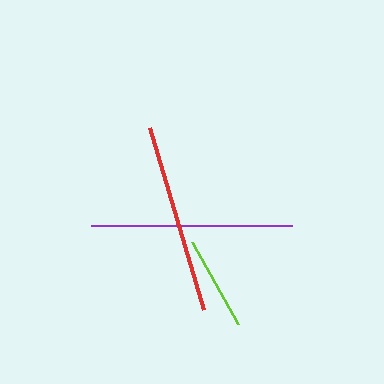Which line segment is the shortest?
The lime line is the shortest at approximately 94 pixels.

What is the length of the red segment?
The red segment is approximately 190 pixels long.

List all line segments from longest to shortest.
From longest to shortest: purple, red, lime.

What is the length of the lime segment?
The lime segment is approximately 94 pixels long.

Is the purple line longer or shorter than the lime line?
The purple line is longer than the lime line.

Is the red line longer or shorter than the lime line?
The red line is longer than the lime line.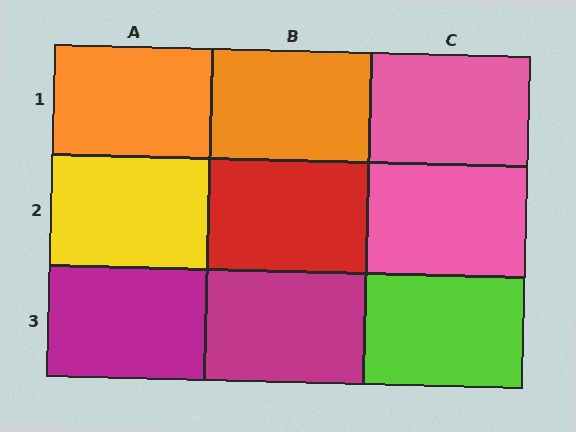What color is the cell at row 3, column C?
Lime.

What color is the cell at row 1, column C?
Pink.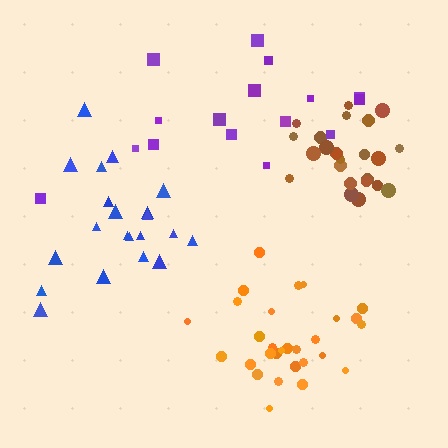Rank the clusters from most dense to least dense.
brown, orange, blue, purple.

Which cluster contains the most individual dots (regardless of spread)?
Orange (29).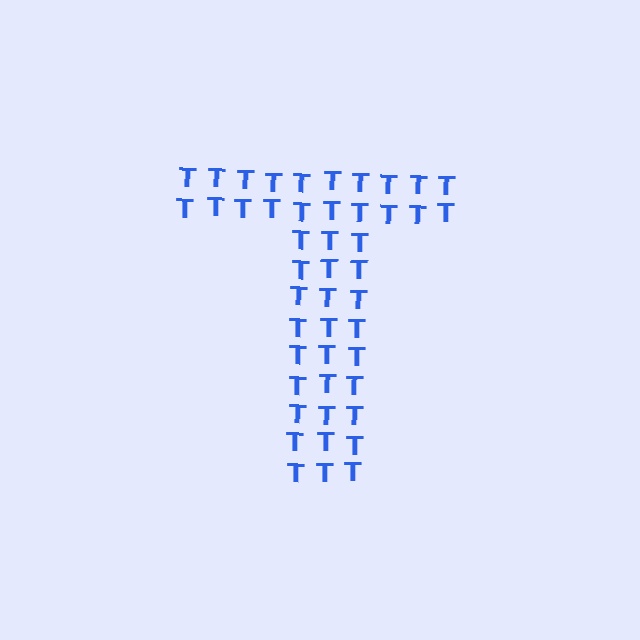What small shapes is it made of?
It is made of small letter T's.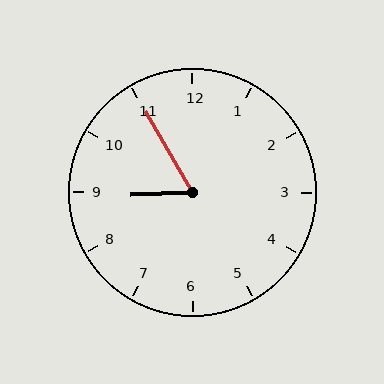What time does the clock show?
8:55.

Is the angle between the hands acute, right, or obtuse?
It is acute.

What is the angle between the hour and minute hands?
Approximately 62 degrees.